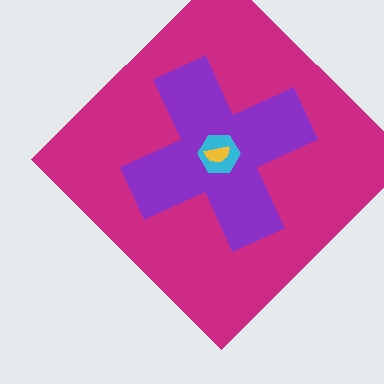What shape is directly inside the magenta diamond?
The purple cross.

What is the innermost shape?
The yellow semicircle.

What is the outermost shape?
The magenta diamond.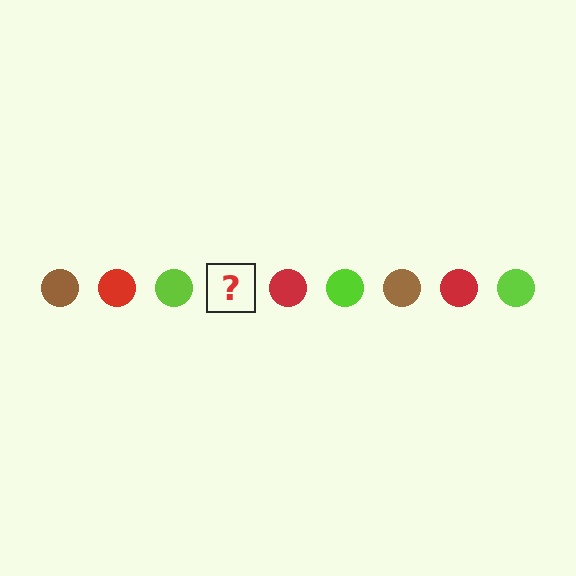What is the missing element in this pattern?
The missing element is a brown circle.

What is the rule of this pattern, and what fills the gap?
The rule is that the pattern cycles through brown, red, lime circles. The gap should be filled with a brown circle.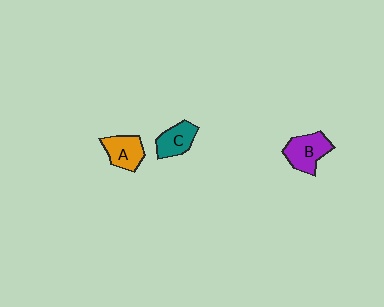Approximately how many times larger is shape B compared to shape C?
Approximately 1.3 times.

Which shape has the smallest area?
Shape C (teal).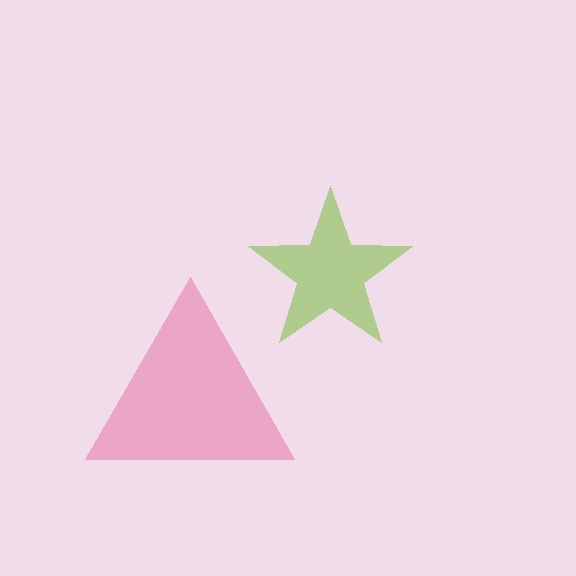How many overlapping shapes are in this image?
There are 2 overlapping shapes in the image.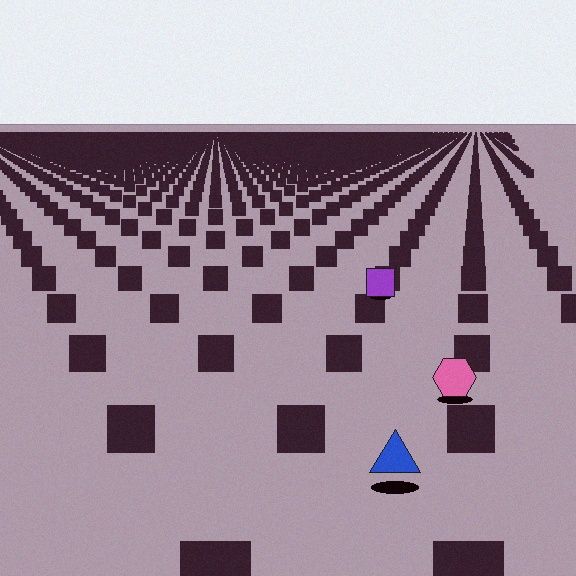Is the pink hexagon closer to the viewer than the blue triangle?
No. The blue triangle is closer — you can tell from the texture gradient: the ground texture is coarser near it.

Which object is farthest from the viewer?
The purple square is farthest from the viewer. It appears smaller and the ground texture around it is denser.